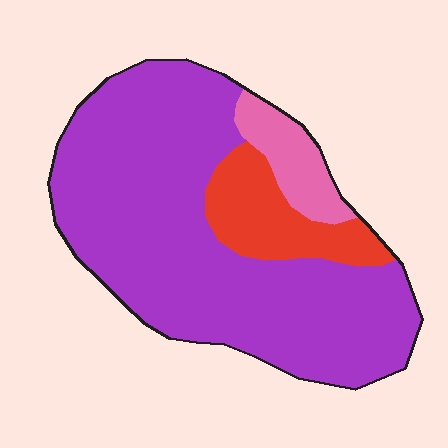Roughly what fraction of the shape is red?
Red takes up less than a quarter of the shape.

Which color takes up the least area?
Pink, at roughly 10%.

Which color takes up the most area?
Purple, at roughly 75%.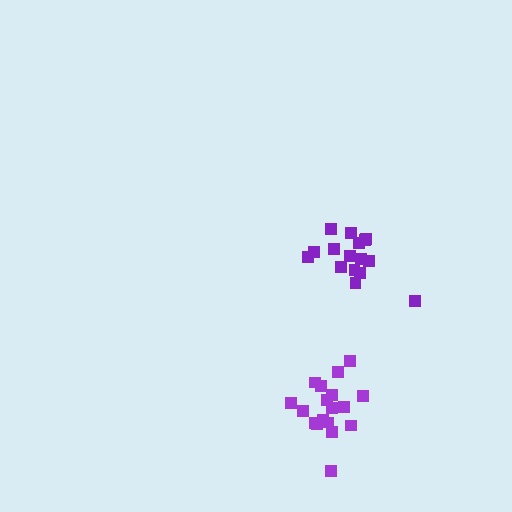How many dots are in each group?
Group 1: 18 dots, Group 2: 17 dots (35 total).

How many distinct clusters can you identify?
There are 2 distinct clusters.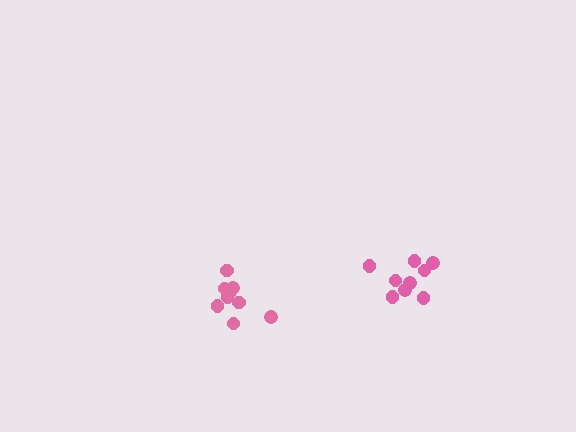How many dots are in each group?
Group 1: 9 dots, Group 2: 9 dots (18 total).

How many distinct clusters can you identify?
There are 2 distinct clusters.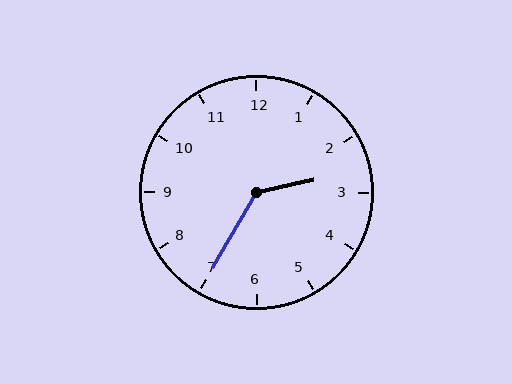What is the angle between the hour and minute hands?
Approximately 132 degrees.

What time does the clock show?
2:35.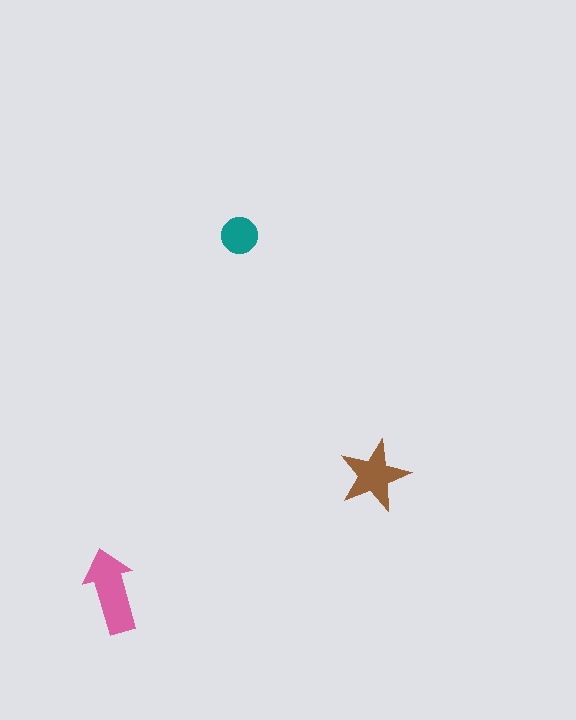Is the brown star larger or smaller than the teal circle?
Larger.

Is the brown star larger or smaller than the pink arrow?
Smaller.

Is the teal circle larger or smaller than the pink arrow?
Smaller.